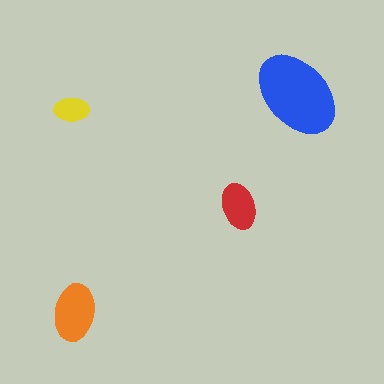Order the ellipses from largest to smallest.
the blue one, the orange one, the red one, the yellow one.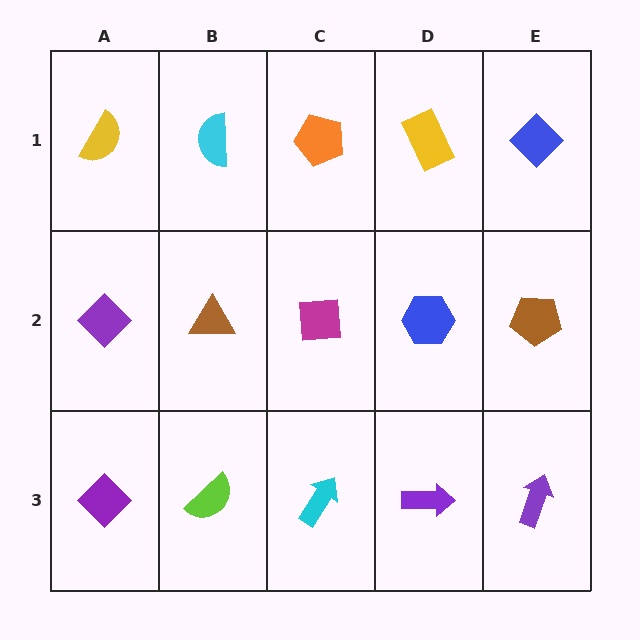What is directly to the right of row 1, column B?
An orange pentagon.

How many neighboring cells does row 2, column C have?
4.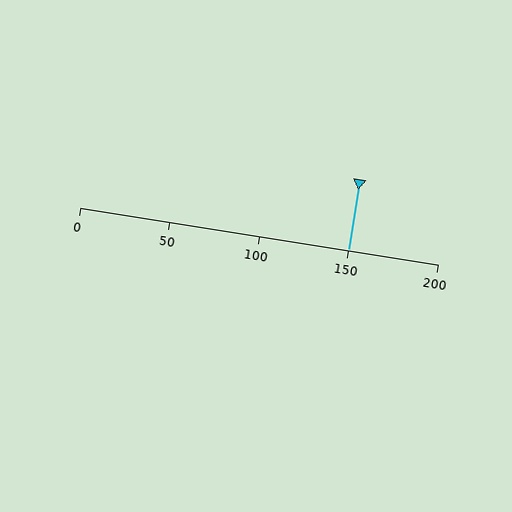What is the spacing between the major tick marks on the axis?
The major ticks are spaced 50 apart.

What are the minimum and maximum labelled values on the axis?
The axis runs from 0 to 200.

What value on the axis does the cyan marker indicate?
The marker indicates approximately 150.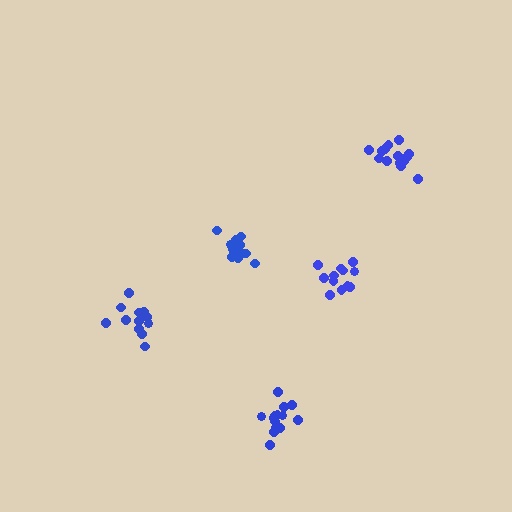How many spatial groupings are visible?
There are 5 spatial groupings.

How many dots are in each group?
Group 1: 13 dots, Group 2: 16 dots, Group 3: 12 dots, Group 4: 14 dots, Group 5: 15 dots (70 total).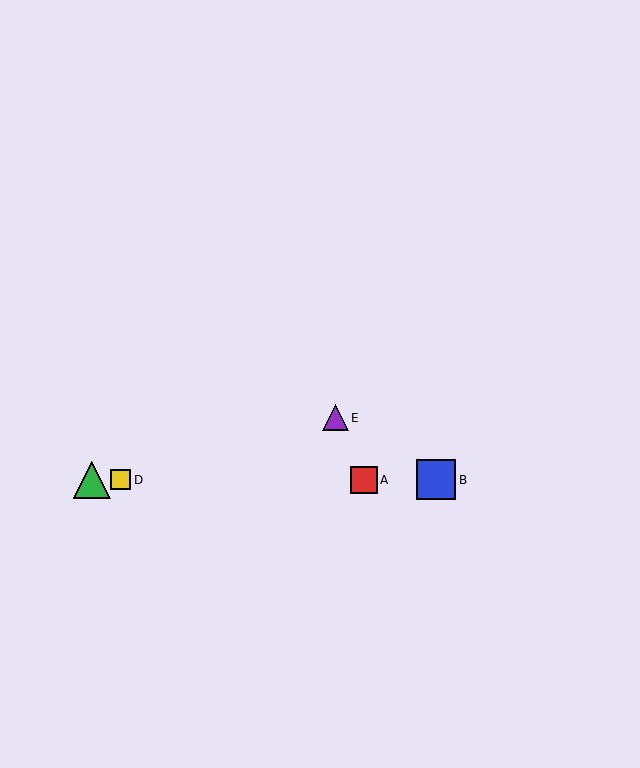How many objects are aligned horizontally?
4 objects (A, B, C, D) are aligned horizontally.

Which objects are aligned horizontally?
Objects A, B, C, D are aligned horizontally.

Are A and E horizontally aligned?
No, A is at y≈480 and E is at y≈418.